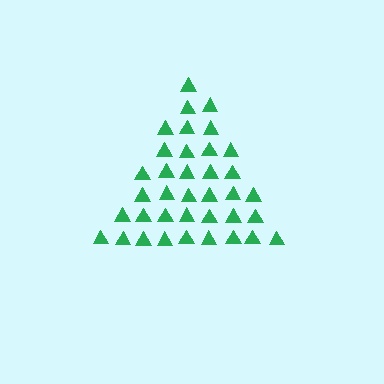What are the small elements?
The small elements are triangles.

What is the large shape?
The large shape is a triangle.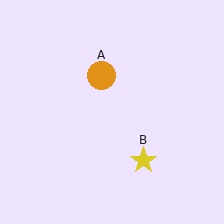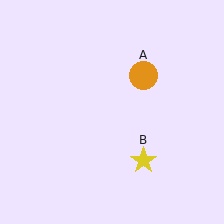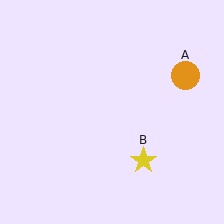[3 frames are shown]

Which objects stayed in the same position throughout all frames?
Yellow star (object B) remained stationary.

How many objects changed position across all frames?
1 object changed position: orange circle (object A).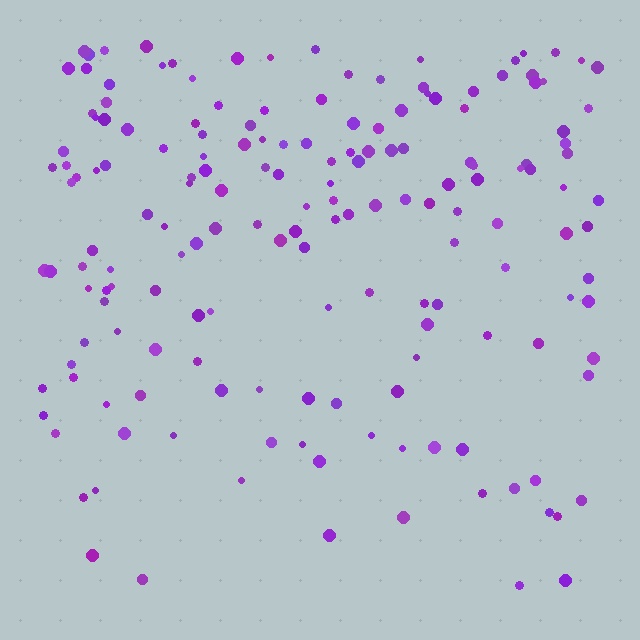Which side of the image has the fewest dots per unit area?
The bottom.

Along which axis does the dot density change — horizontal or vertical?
Vertical.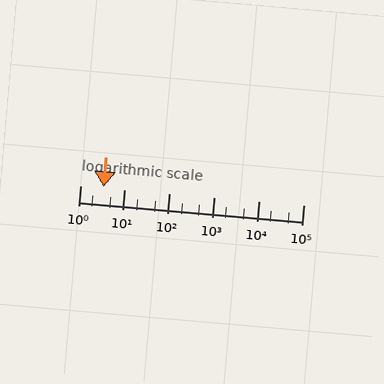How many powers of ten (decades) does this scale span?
The scale spans 5 decades, from 1 to 100000.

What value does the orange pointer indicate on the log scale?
The pointer indicates approximately 3.4.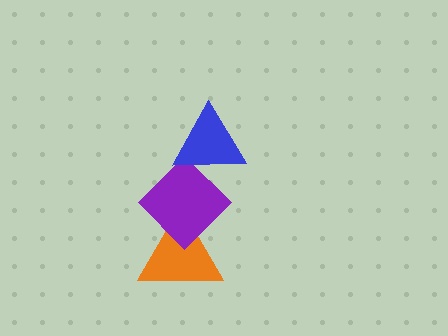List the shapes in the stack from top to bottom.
From top to bottom: the blue triangle, the purple diamond, the orange triangle.